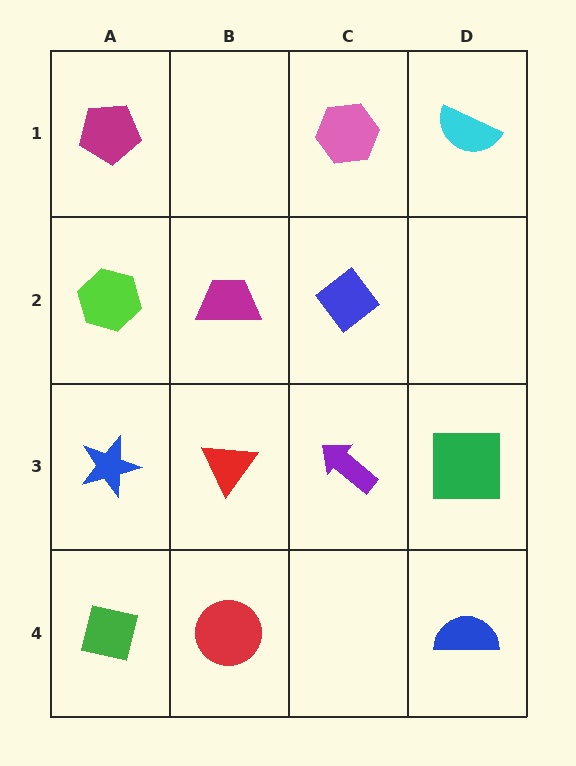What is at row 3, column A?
A blue star.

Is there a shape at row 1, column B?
No, that cell is empty.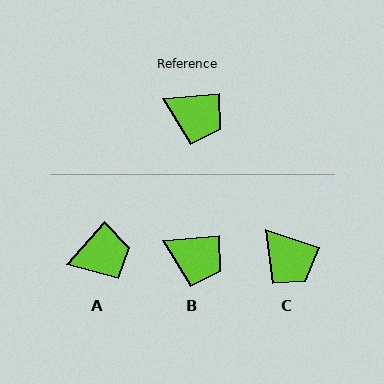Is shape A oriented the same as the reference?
No, it is off by about 43 degrees.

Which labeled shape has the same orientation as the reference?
B.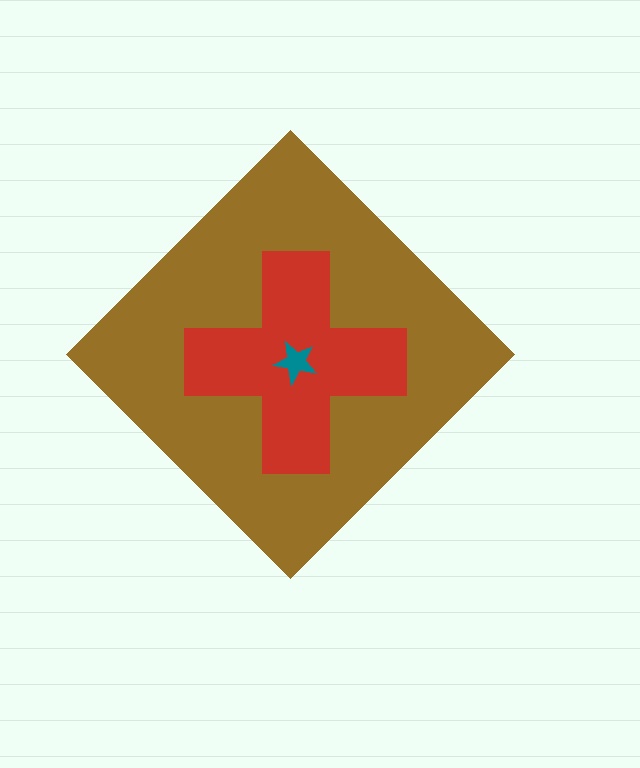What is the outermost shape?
The brown diamond.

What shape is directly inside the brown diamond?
The red cross.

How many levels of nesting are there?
3.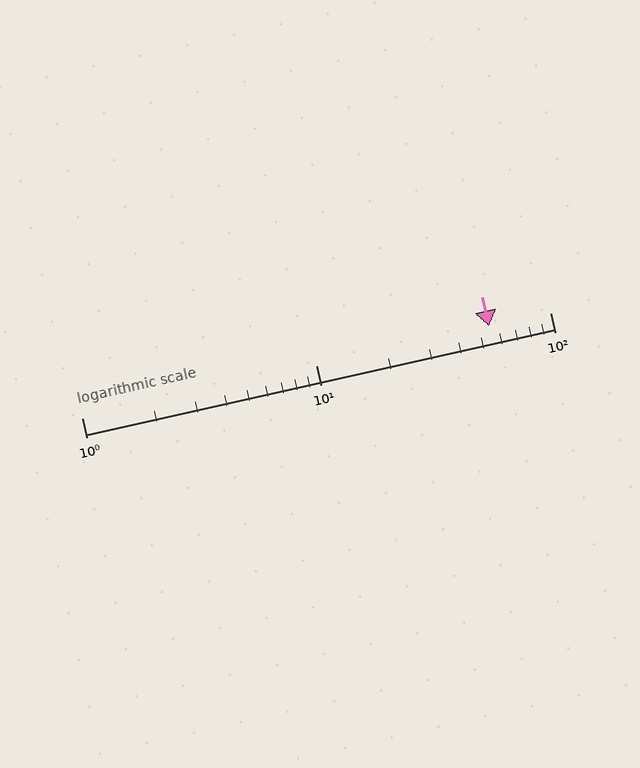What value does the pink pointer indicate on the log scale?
The pointer indicates approximately 55.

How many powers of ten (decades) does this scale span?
The scale spans 2 decades, from 1 to 100.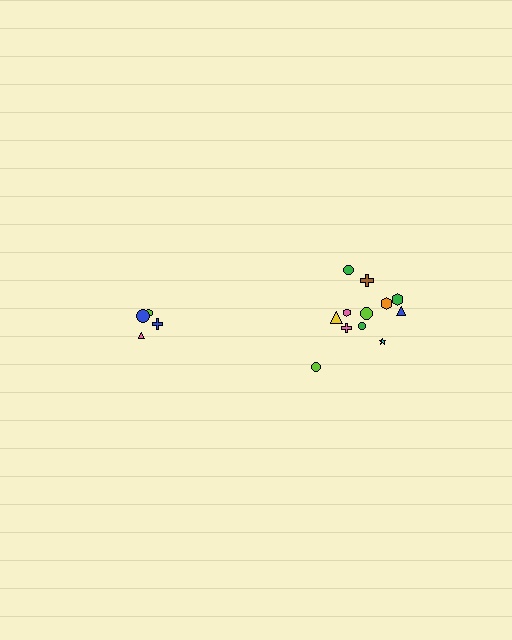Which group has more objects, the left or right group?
The right group.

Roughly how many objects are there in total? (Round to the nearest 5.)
Roughly 15 objects in total.